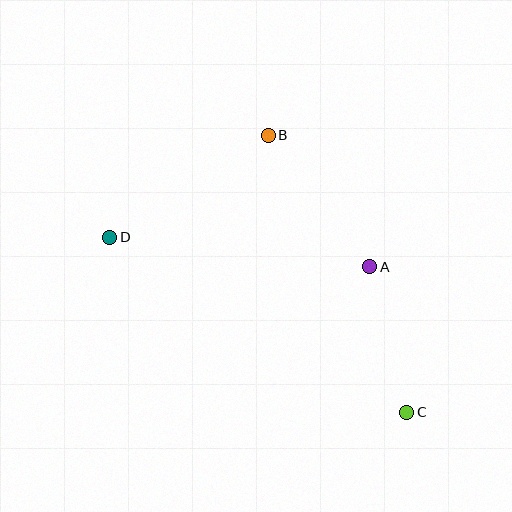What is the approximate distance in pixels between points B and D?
The distance between B and D is approximately 188 pixels.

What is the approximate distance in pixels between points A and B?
The distance between A and B is approximately 166 pixels.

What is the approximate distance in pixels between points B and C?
The distance between B and C is approximately 309 pixels.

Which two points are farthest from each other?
Points C and D are farthest from each other.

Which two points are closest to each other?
Points A and C are closest to each other.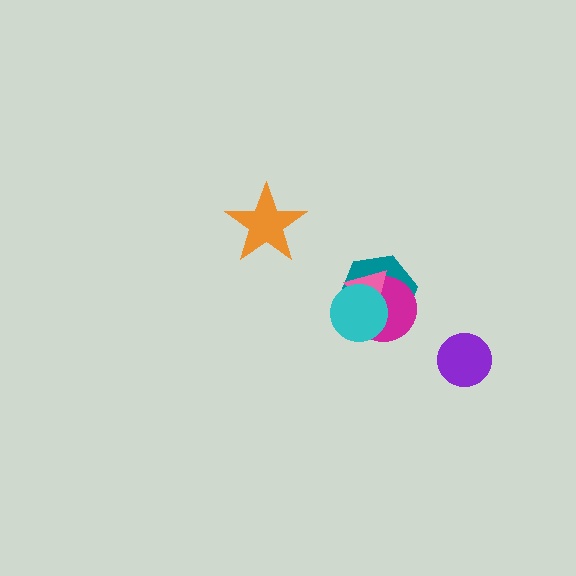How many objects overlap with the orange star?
0 objects overlap with the orange star.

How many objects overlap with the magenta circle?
3 objects overlap with the magenta circle.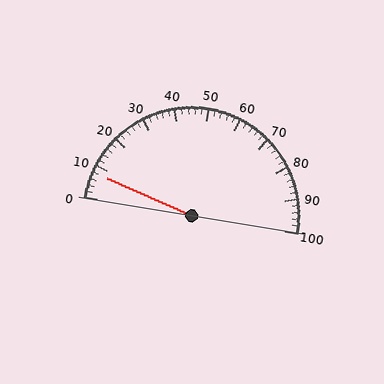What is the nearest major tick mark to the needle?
The nearest major tick mark is 10.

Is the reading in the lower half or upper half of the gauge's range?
The reading is in the lower half of the range (0 to 100).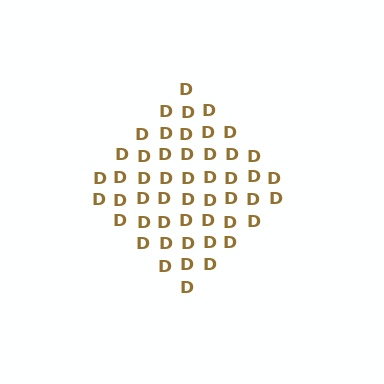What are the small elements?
The small elements are letter D's.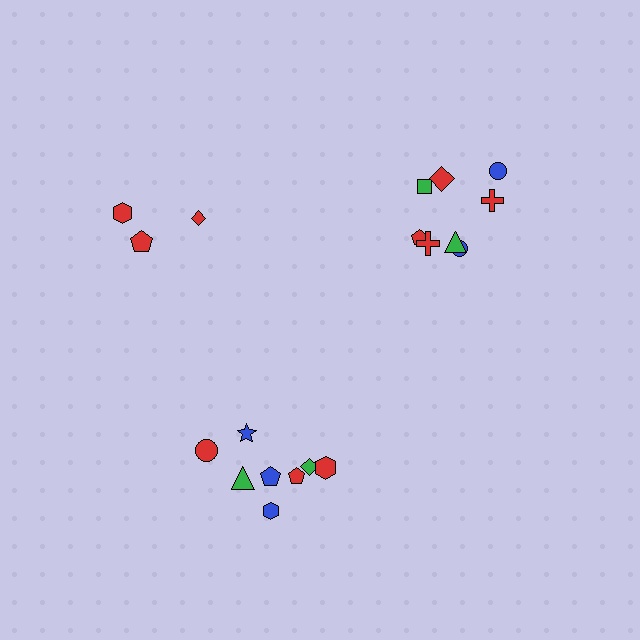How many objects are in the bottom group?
There are 8 objects.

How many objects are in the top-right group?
There are 8 objects.